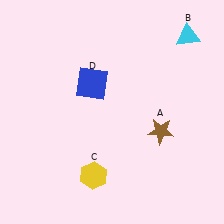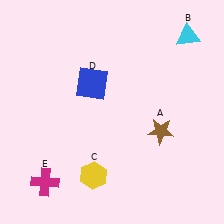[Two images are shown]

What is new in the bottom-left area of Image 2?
A magenta cross (E) was added in the bottom-left area of Image 2.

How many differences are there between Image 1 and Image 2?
There is 1 difference between the two images.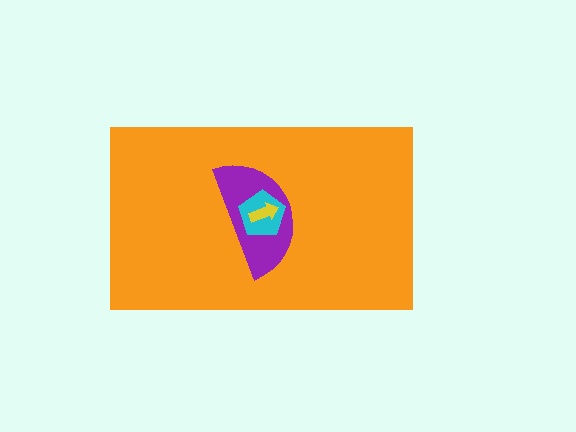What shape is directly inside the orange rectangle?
The purple semicircle.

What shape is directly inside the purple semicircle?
The cyan pentagon.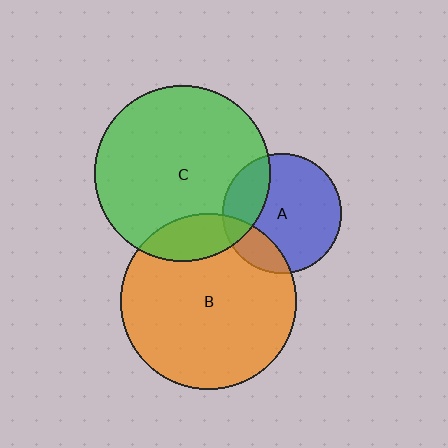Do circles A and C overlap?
Yes.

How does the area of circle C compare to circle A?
Approximately 2.2 times.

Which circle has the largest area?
Circle C (green).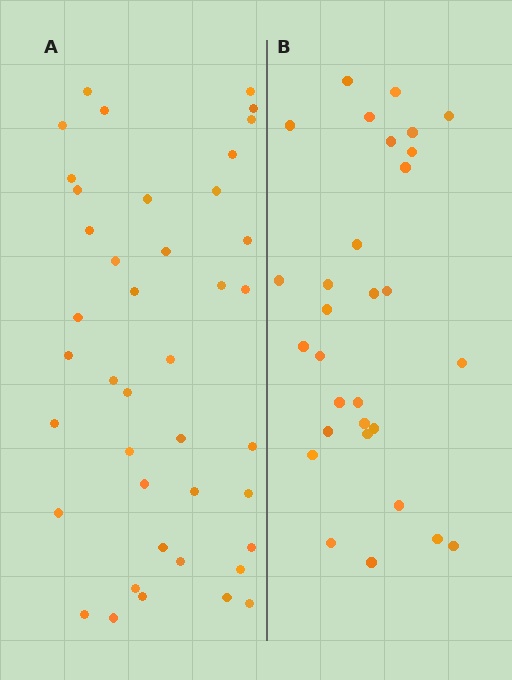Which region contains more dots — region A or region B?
Region A (the left region) has more dots.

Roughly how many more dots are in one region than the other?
Region A has roughly 12 or so more dots than region B.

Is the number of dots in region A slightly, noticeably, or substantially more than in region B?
Region A has noticeably more, but not dramatically so. The ratio is roughly 1.4 to 1.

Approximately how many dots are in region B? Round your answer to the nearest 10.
About 30 dots.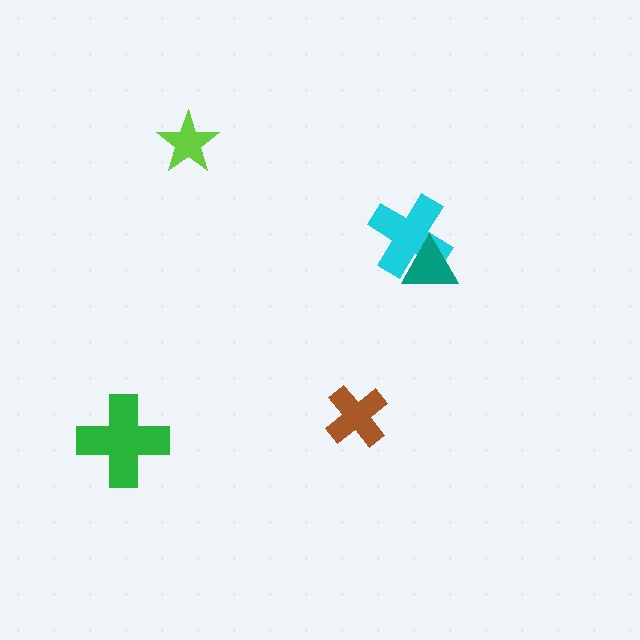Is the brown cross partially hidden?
No, no other shape covers it.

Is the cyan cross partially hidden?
Yes, it is partially covered by another shape.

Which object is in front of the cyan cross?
The teal triangle is in front of the cyan cross.